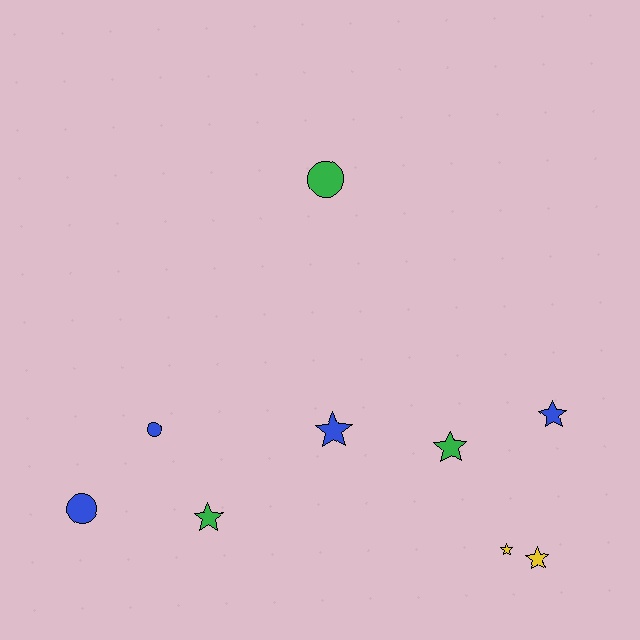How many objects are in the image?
There are 9 objects.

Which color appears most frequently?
Blue, with 4 objects.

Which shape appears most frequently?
Star, with 6 objects.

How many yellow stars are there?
There are 2 yellow stars.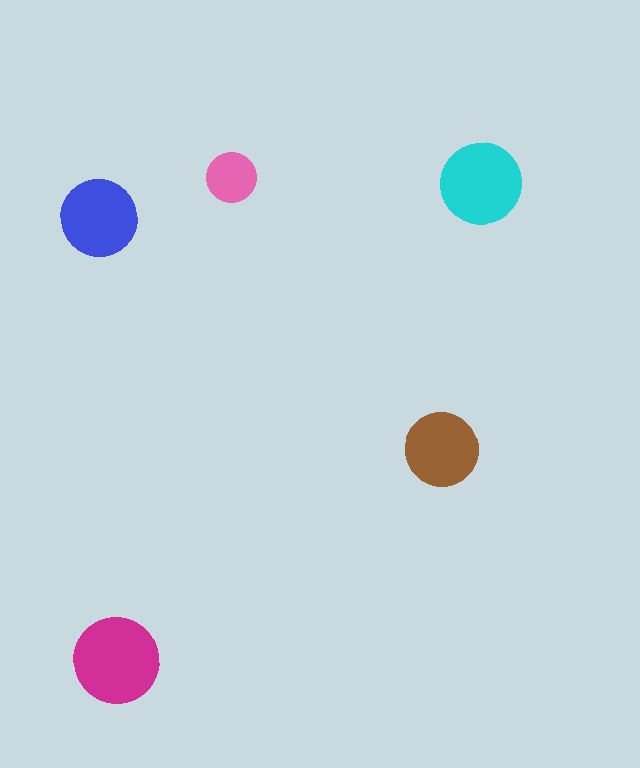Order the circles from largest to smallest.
the magenta one, the cyan one, the blue one, the brown one, the pink one.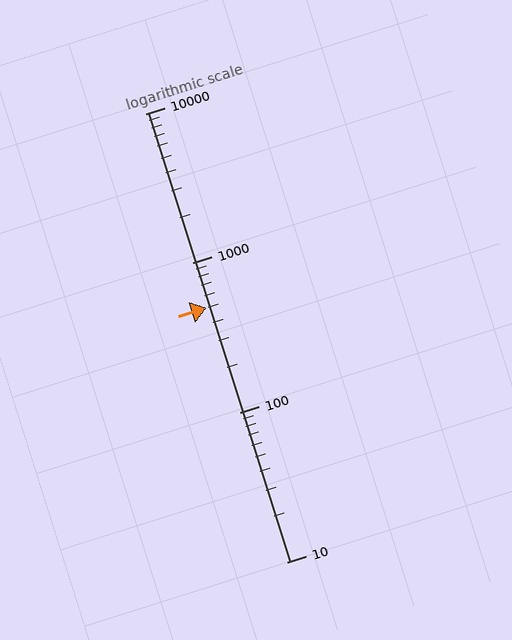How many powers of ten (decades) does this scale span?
The scale spans 3 decades, from 10 to 10000.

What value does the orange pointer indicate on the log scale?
The pointer indicates approximately 500.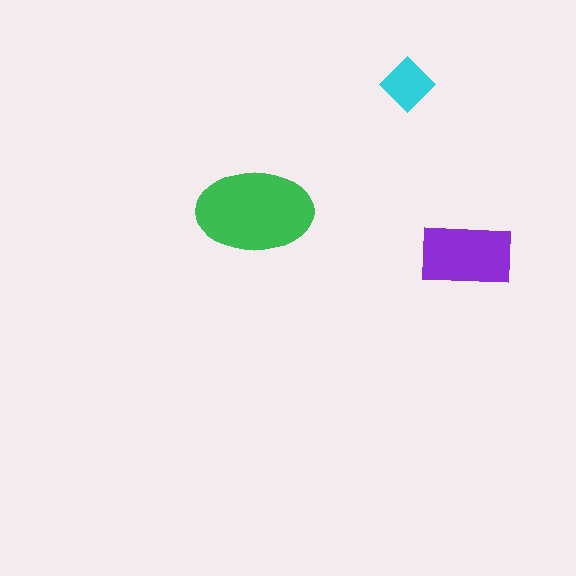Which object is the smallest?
The cyan diamond.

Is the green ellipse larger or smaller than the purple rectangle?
Larger.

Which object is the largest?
The green ellipse.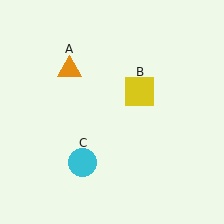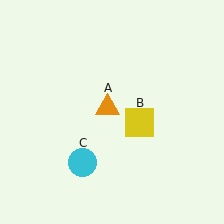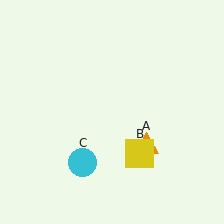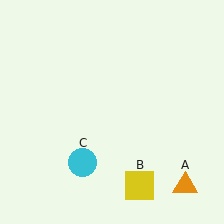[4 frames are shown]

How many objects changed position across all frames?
2 objects changed position: orange triangle (object A), yellow square (object B).